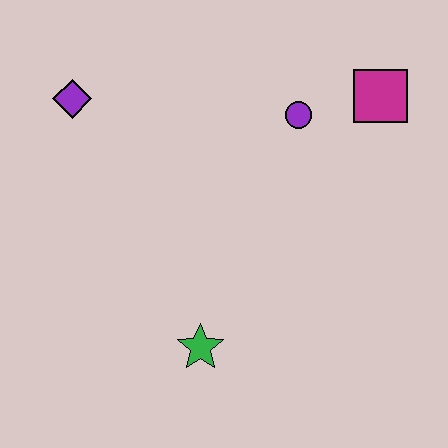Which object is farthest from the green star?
The magenta square is farthest from the green star.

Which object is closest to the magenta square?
The purple circle is closest to the magenta square.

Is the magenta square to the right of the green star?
Yes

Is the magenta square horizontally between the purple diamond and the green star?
No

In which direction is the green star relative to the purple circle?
The green star is below the purple circle.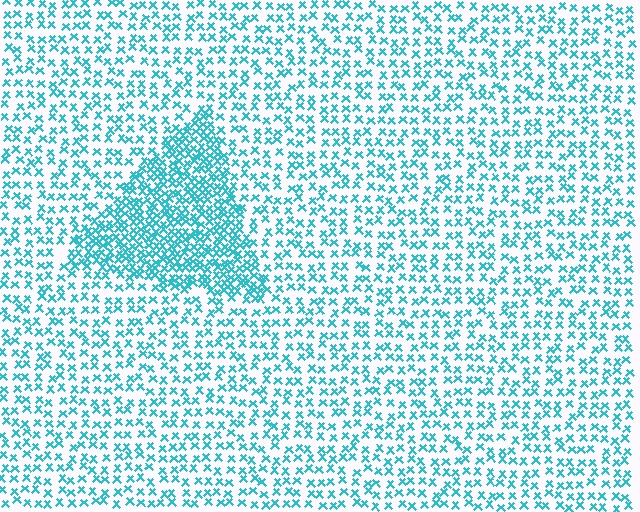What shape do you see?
I see a triangle.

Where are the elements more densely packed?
The elements are more densely packed inside the triangle boundary.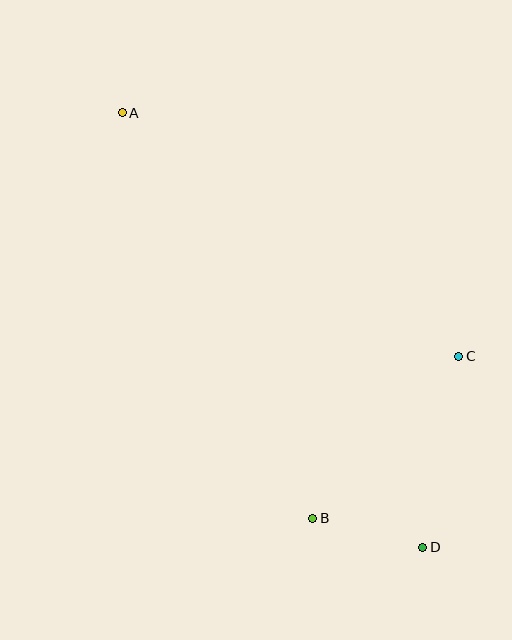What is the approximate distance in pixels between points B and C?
The distance between B and C is approximately 218 pixels.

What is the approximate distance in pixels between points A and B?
The distance between A and B is approximately 448 pixels.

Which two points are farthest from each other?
Points A and D are farthest from each other.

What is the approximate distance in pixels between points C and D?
The distance between C and D is approximately 195 pixels.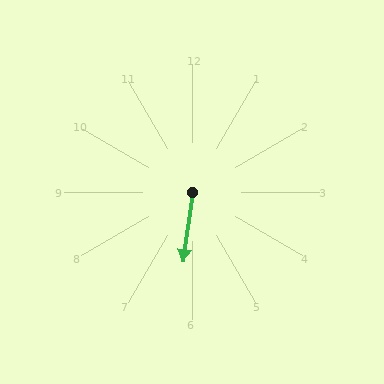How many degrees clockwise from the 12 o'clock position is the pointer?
Approximately 188 degrees.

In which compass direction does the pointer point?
South.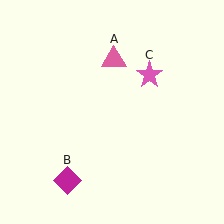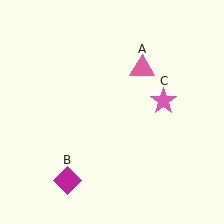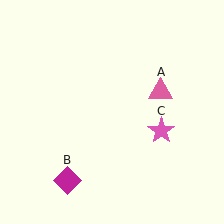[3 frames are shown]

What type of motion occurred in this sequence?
The pink triangle (object A), pink star (object C) rotated clockwise around the center of the scene.